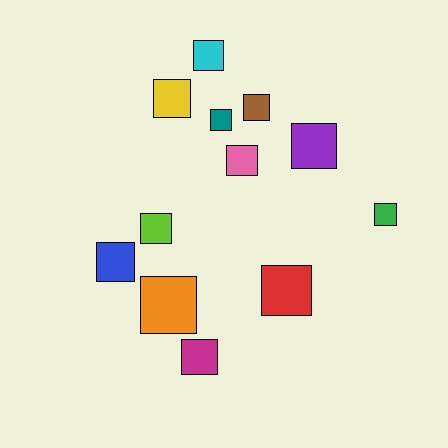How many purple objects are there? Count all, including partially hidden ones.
There is 1 purple object.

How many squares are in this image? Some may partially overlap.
There are 12 squares.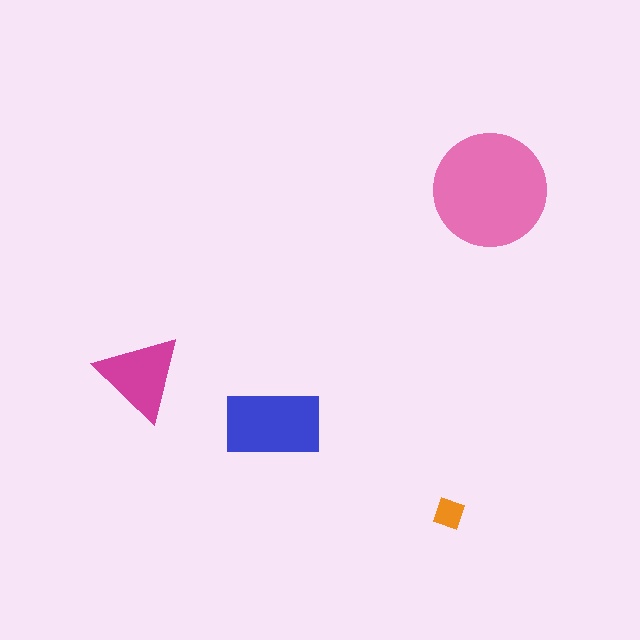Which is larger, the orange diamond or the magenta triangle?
The magenta triangle.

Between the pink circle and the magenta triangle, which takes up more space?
The pink circle.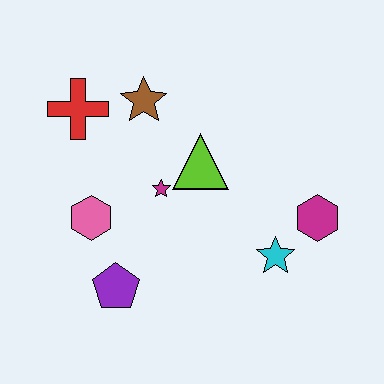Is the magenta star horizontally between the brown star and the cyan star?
Yes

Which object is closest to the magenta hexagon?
The cyan star is closest to the magenta hexagon.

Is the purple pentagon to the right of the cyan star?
No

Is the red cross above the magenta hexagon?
Yes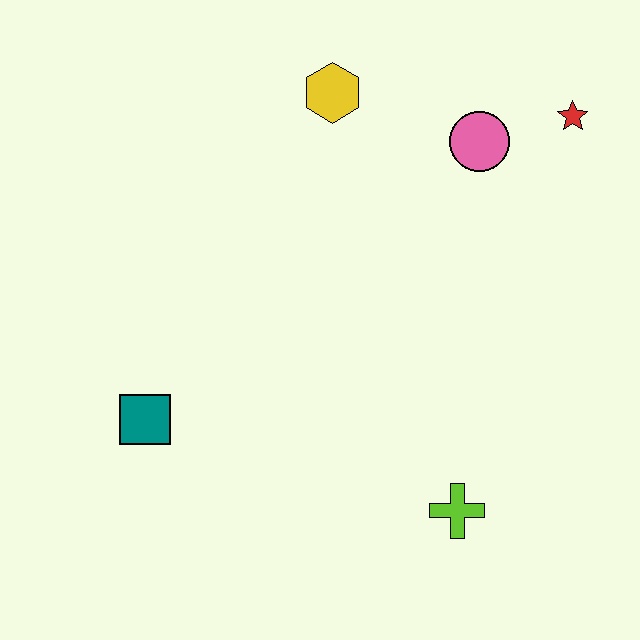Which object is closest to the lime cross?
The teal square is closest to the lime cross.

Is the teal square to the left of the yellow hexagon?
Yes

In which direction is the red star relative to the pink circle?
The red star is to the right of the pink circle.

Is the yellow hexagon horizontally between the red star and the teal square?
Yes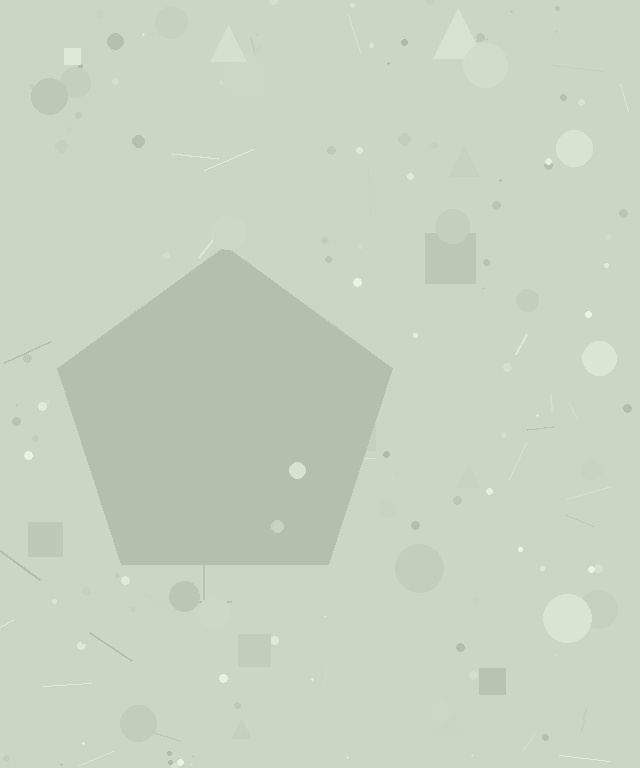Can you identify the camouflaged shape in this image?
The camouflaged shape is a pentagon.